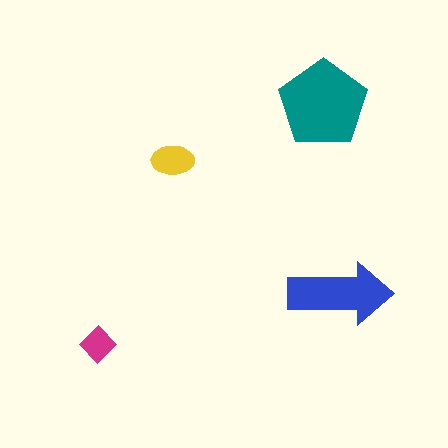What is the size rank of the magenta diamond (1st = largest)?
4th.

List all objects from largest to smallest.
The teal pentagon, the blue arrow, the yellow ellipse, the magenta diamond.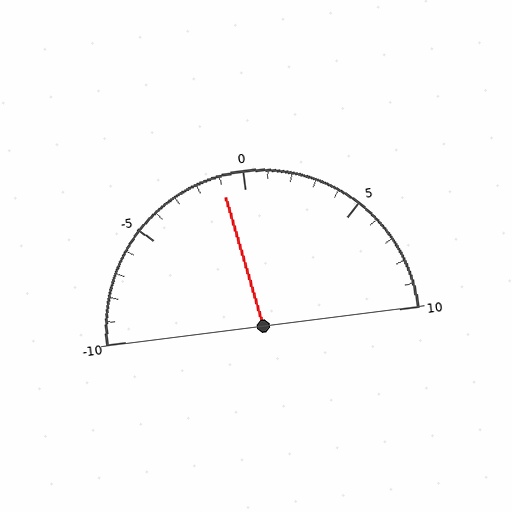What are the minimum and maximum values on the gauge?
The gauge ranges from -10 to 10.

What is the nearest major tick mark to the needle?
The nearest major tick mark is 0.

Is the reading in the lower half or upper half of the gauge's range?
The reading is in the lower half of the range (-10 to 10).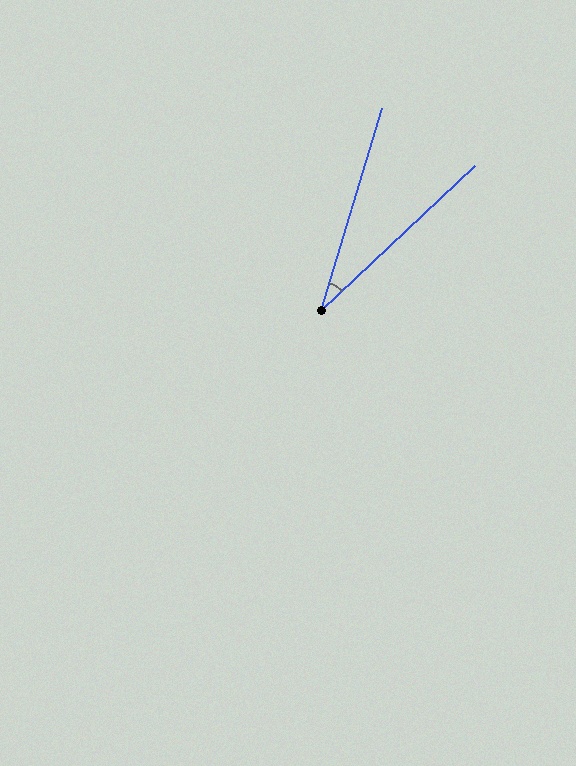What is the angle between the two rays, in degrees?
Approximately 30 degrees.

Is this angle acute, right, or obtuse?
It is acute.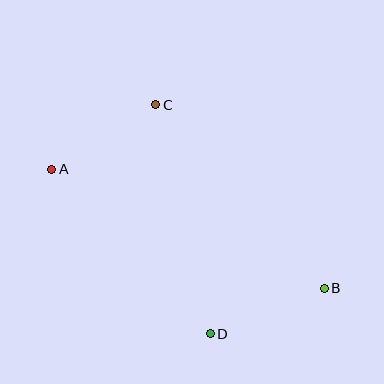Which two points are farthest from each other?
Points A and B are farthest from each other.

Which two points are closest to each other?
Points A and C are closest to each other.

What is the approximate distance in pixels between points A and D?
The distance between A and D is approximately 228 pixels.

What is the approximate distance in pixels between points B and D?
The distance between B and D is approximately 123 pixels.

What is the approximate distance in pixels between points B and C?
The distance between B and C is approximately 249 pixels.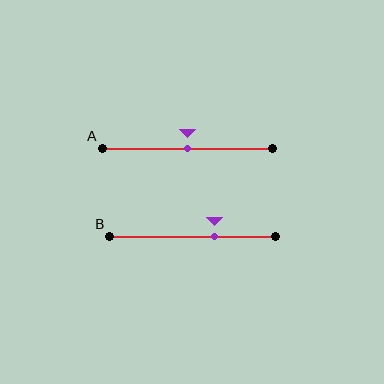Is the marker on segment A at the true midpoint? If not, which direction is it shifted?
Yes, the marker on segment A is at the true midpoint.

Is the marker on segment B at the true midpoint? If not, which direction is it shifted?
No, the marker on segment B is shifted to the right by about 13% of the segment length.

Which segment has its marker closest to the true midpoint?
Segment A has its marker closest to the true midpoint.